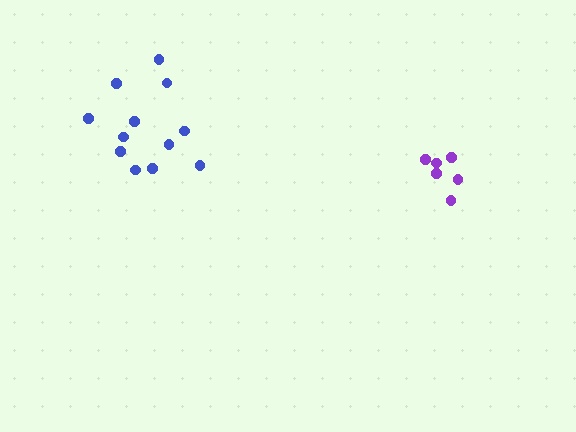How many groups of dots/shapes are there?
There are 2 groups.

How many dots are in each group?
Group 1: 12 dots, Group 2: 6 dots (18 total).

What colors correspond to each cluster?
The clusters are colored: blue, purple.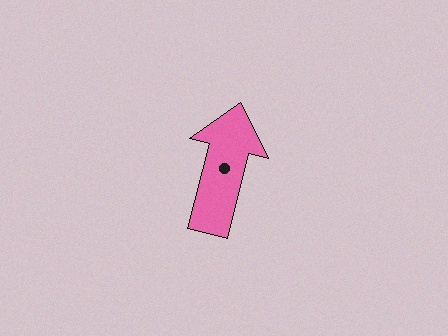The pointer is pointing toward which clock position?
Roughly 12 o'clock.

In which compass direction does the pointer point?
North.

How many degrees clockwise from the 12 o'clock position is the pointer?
Approximately 14 degrees.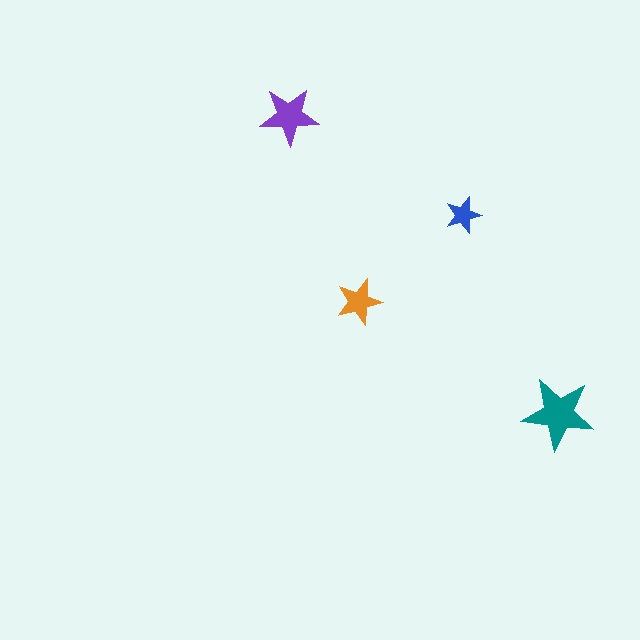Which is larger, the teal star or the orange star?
The teal one.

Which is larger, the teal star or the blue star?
The teal one.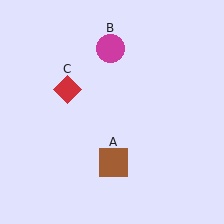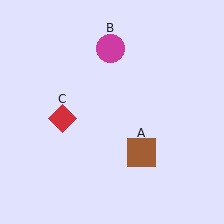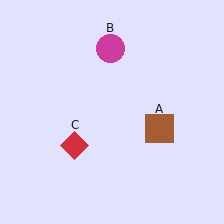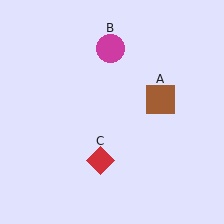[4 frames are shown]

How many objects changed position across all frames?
2 objects changed position: brown square (object A), red diamond (object C).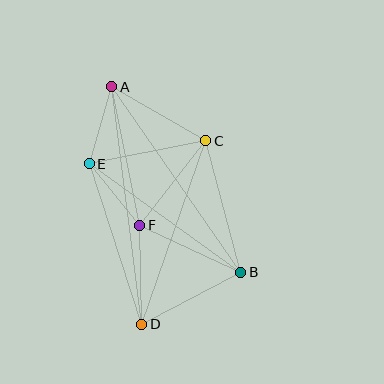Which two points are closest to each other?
Points E and F are closest to each other.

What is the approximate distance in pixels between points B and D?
The distance between B and D is approximately 112 pixels.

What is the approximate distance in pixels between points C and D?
The distance between C and D is approximately 195 pixels.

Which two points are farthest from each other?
Points A and D are farthest from each other.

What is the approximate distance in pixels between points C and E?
The distance between C and E is approximately 119 pixels.